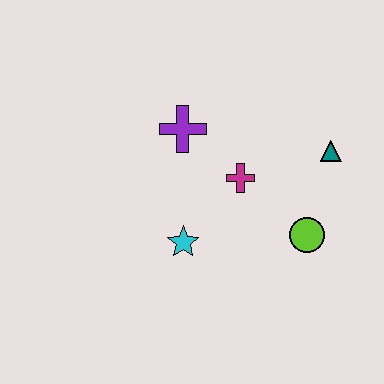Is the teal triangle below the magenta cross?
No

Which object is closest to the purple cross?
The magenta cross is closest to the purple cross.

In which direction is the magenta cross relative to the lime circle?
The magenta cross is to the left of the lime circle.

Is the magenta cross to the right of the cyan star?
Yes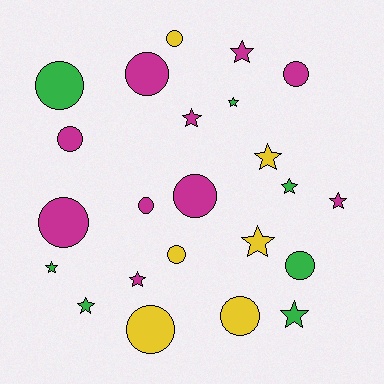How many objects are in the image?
There are 23 objects.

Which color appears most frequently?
Magenta, with 10 objects.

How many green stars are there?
There are 5 green stars.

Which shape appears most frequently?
Circle, with 12 objects.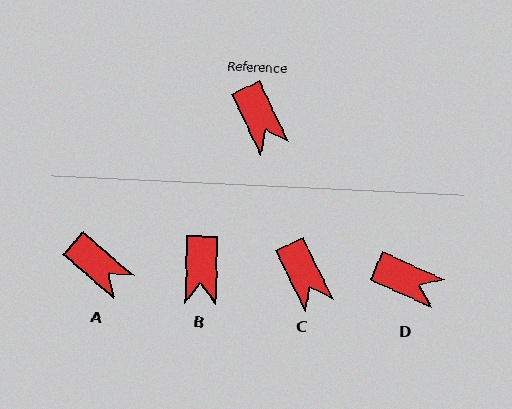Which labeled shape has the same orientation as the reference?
C.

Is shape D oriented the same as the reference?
No, it is off by about 40 degrees.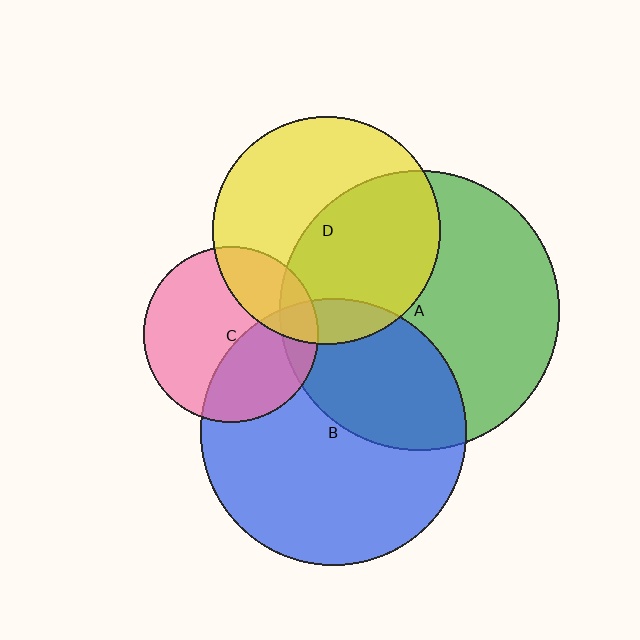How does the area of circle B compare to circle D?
Approximately 1.4 times.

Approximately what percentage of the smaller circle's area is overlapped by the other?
Approximately 50%.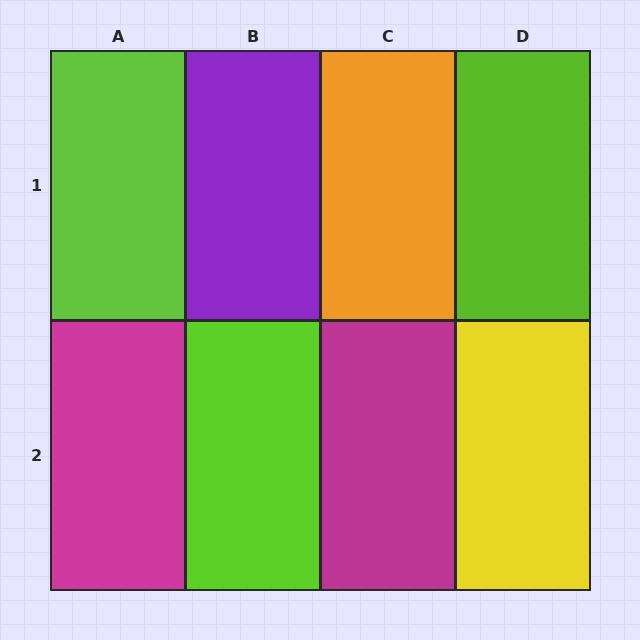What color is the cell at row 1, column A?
Lime.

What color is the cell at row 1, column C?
Orange.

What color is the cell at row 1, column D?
Lime.